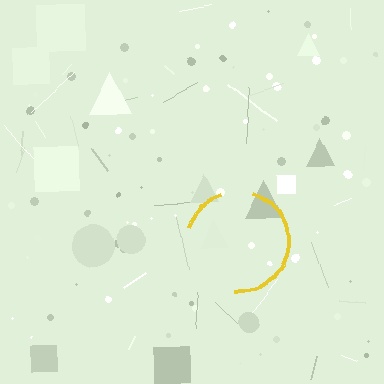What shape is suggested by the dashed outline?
The dashed outline suggests a circle.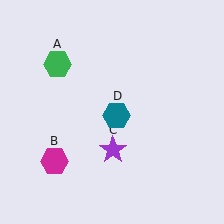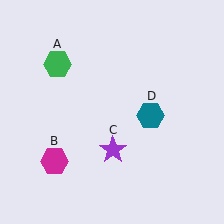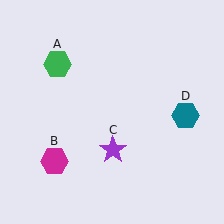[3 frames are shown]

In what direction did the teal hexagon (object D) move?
The teal hexagon (object D) moved right.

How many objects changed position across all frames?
1 object changed position: teal hexagon (object D).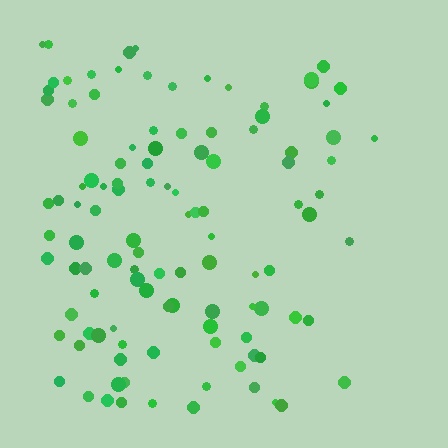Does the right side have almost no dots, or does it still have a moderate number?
Still a moderate number, just noticeably fewer than the left.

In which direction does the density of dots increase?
From right to left, with the left side densest.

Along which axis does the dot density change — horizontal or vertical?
Horizontal.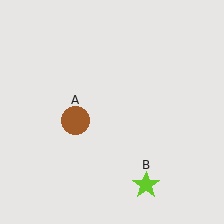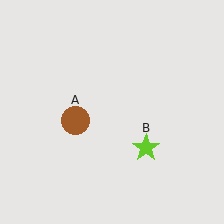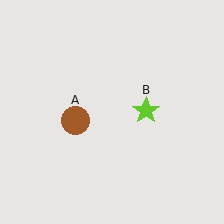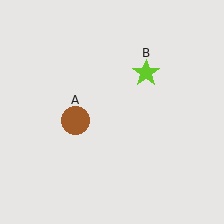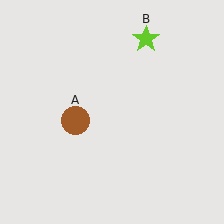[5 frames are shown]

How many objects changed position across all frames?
1 object changed position: lime star (object B).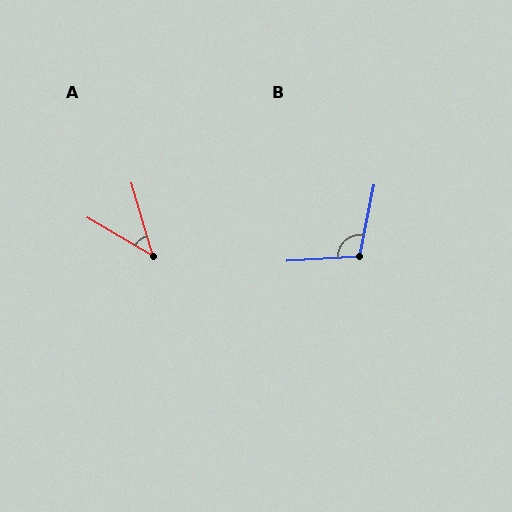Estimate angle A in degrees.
Approximately 43 degrees.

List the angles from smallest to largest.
A (43°), B (105°).